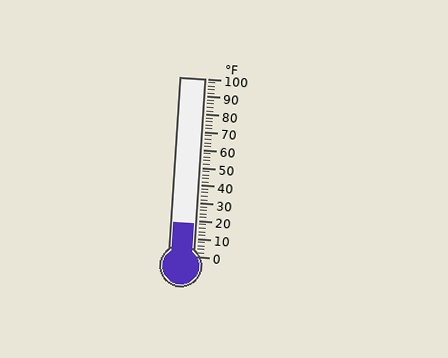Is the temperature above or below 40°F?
The temperature is below 40°F.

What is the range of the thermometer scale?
The thermometer scale ranges from 0°F to 100°F.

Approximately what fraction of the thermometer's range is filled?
The thermometer is filled to approximately 20% of its range.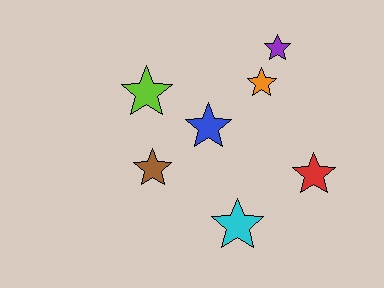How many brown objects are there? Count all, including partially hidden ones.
There is 1 brown object.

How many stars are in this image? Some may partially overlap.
There are 7 stars.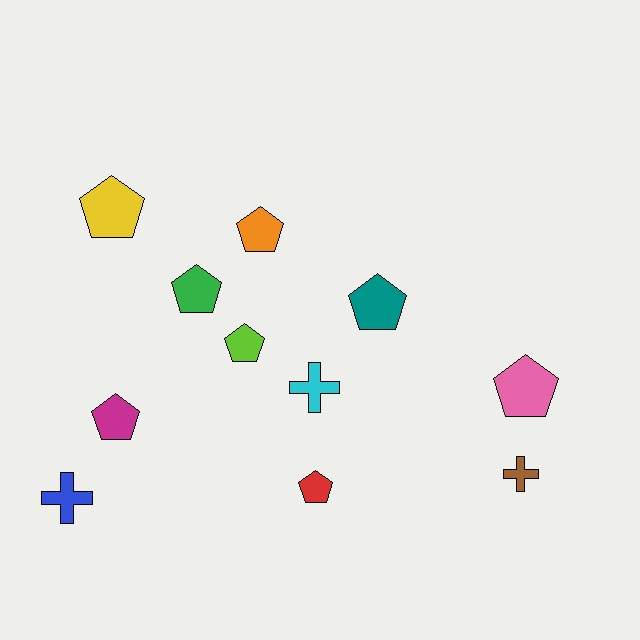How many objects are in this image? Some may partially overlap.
There are 11 objects.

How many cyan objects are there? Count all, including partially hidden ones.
There is 1 cyan object.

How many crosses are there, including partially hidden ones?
There are 3 crosses.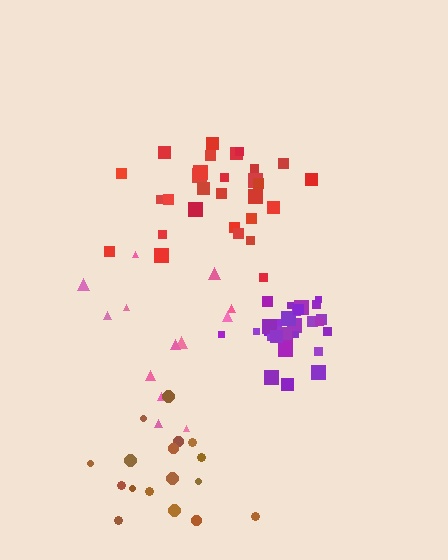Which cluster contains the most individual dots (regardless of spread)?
Red (29).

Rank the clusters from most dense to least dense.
purple, red, brown, pink.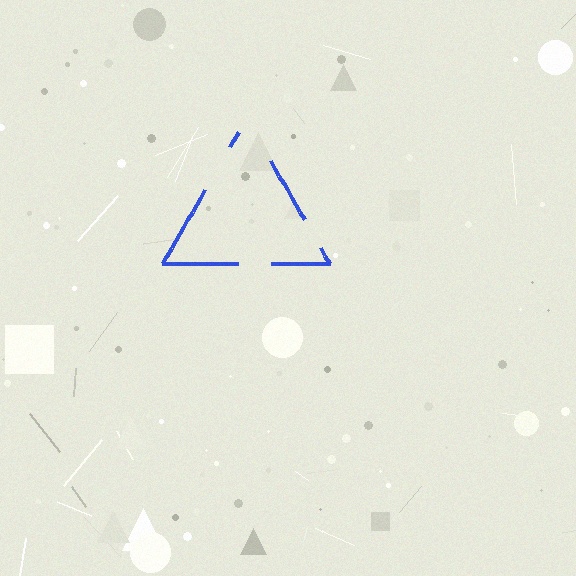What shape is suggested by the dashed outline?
The dashed outline suggests a triangle.